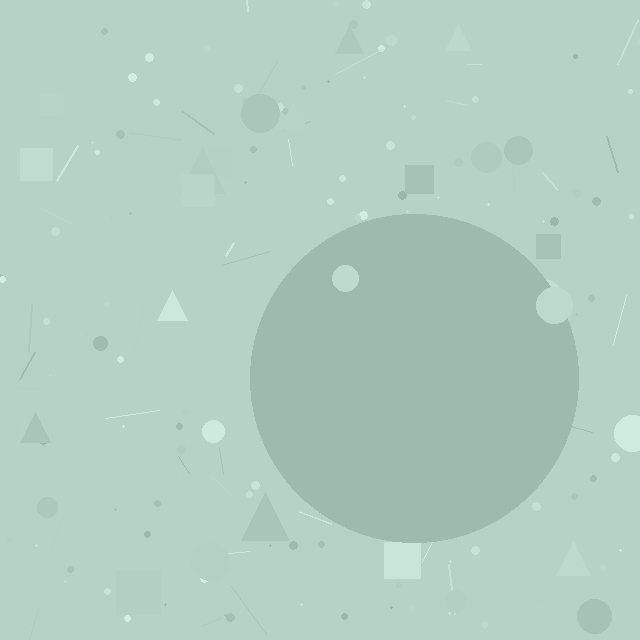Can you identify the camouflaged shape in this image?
The camouflaged shape is a circle.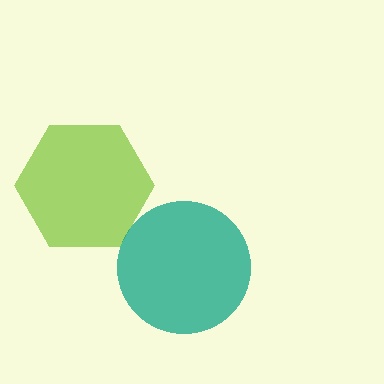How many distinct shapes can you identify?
There are 2 distinct shapes: a lime hexagon, a teal circle.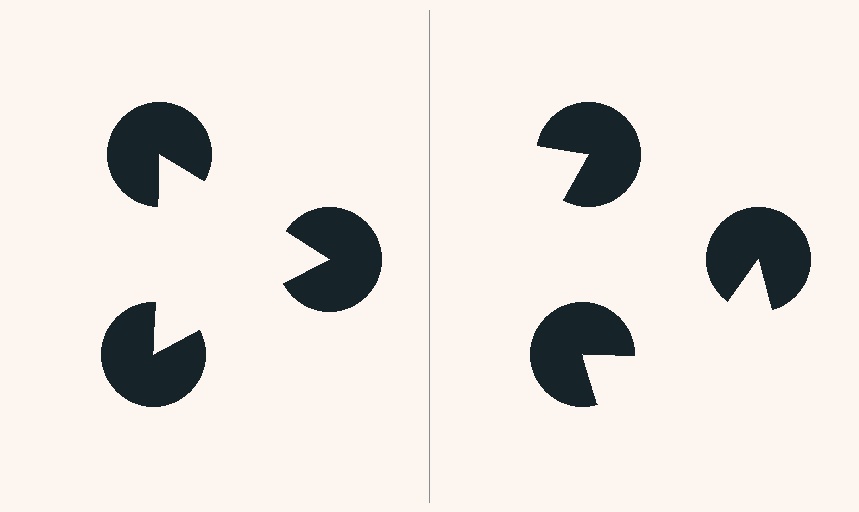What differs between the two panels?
The pac-man discs are positioned identically on both sides; only the wedge orientations differ. On the left they align to a triangle; on the right they are misaligned.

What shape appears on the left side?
An illusory triangle.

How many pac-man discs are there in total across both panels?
6 — 3 on each side.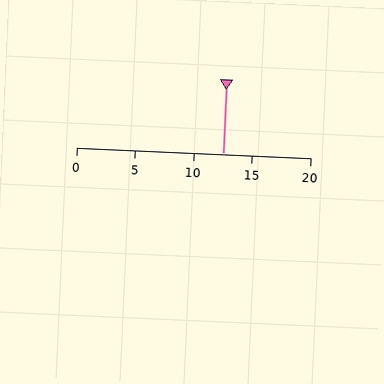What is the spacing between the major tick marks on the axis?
The major ticks are spaced 5 apart.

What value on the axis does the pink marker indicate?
The marker indicates approximately 12.5.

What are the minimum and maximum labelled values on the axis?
The axis runs from 0 to 20.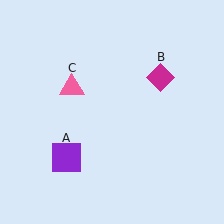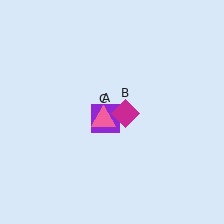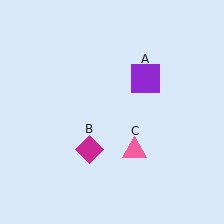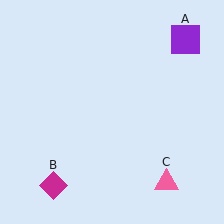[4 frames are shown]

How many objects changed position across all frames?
3 objects changed position: purple square (object A), magenta diamond (object B), pink triangle (object C).